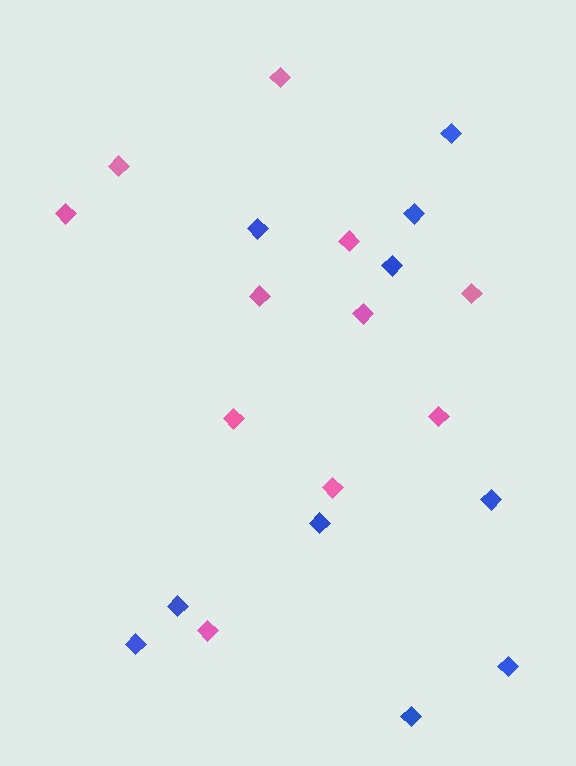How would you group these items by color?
There are 2 groups: one group of pink diamonds (11) and one group of blue diamonds (10).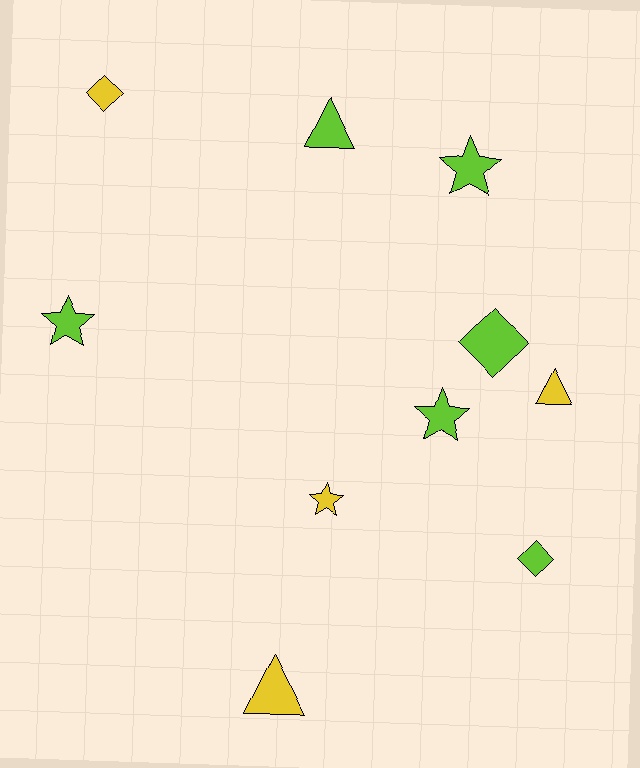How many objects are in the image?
There are 10 objects.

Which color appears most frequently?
Lime, with 6 objects.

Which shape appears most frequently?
Star, with 4 objects.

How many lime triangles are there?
There is 1 lime triangle.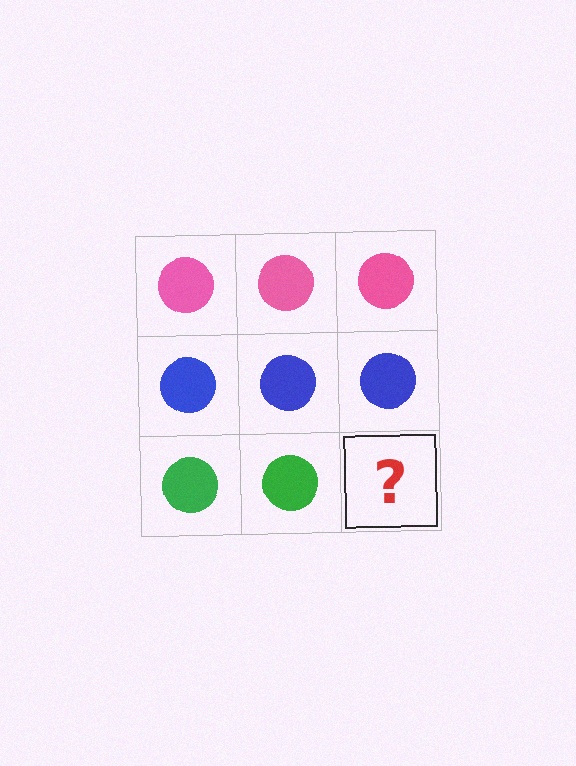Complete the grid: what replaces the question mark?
The question mark should be replaced with a green circle.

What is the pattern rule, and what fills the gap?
The rule is that each row has a consistent color. The gap should be filled with a green circle.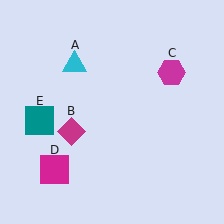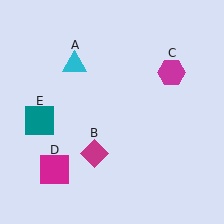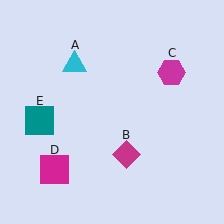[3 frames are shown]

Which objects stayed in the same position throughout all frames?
Cyan triangle (object A) and magenta hexagon (object C) and magenta square (object D) and teal square (object E) remained stationary.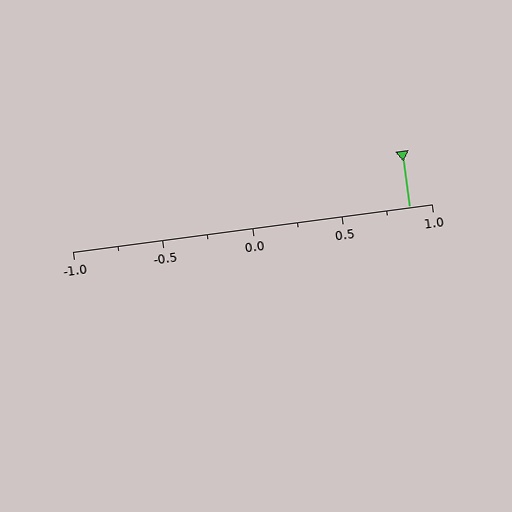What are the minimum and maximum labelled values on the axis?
The axis runs from -1.0 to 1.0.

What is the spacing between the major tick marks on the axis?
The major ticks are spaced 0.5 apart.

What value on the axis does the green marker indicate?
The marker indicates approximately 0.88.